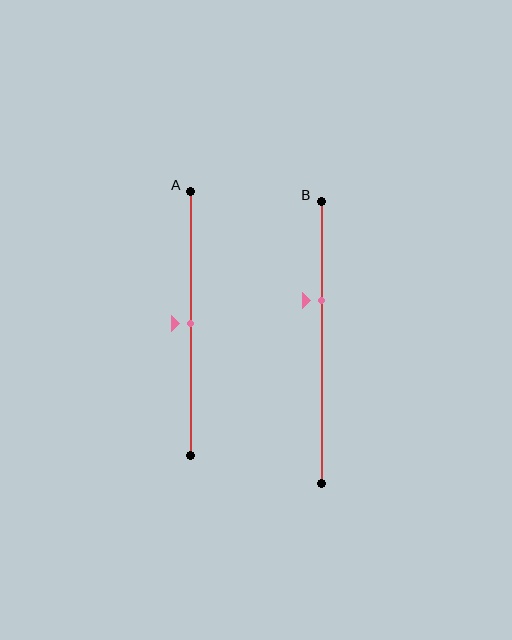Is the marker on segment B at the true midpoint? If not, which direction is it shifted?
No, the marker on segment B is shifted upward by about 15% of the segment length.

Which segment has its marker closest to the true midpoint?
Segment A has its marker closest to the true midpoint.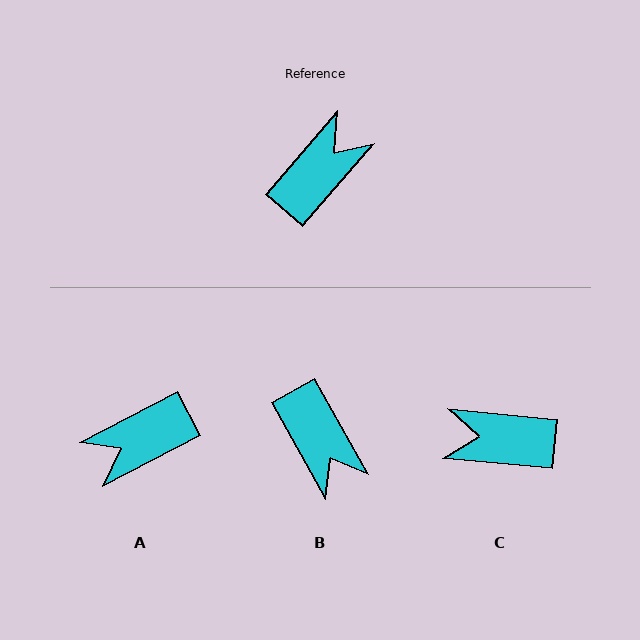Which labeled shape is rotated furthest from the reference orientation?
A, about 158 degrees away.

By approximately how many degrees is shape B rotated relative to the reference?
Approximately 110 degrees clockwise.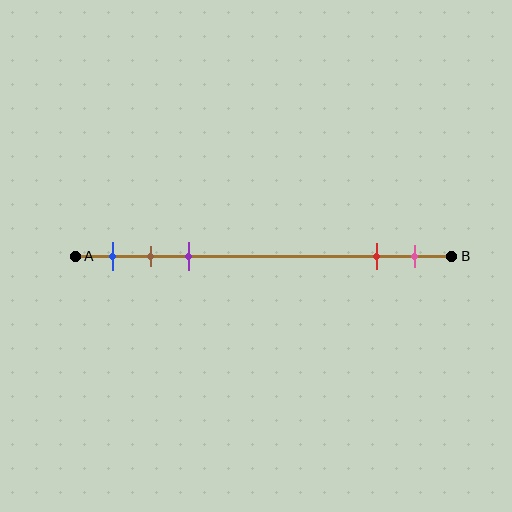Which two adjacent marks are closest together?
The brown and purple marks are the closest adjacent pair.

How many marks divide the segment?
There are 5 marks dividing the segment.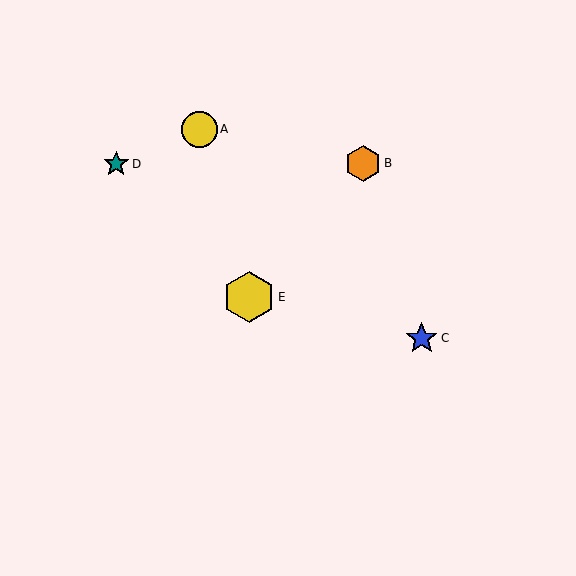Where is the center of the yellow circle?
The center of the yellow circle is at (199, 129).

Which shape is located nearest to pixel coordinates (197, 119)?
The yellow circle (labeled A) at (199, 129) is nearest to that location.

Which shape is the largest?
The yellow hexagon (labeled E) is the largest.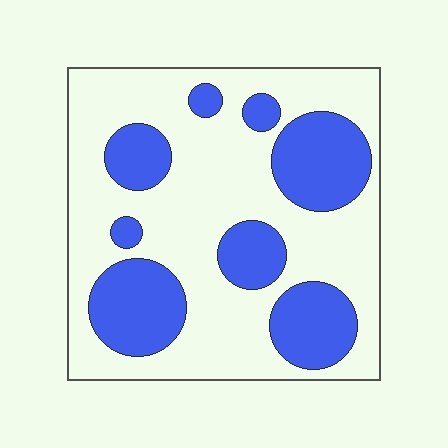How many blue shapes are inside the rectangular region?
8.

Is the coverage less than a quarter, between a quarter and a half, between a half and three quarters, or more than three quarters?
Between a quarter and a half.